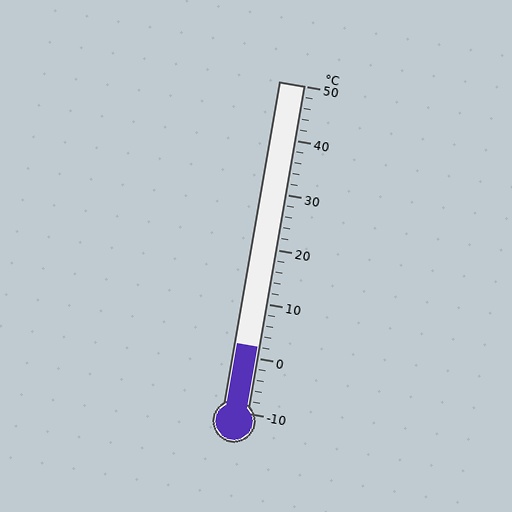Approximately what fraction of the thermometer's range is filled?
The thermometer is filled to approximately 20% of its range.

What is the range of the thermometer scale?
The thermometer scale ranges from -10°C to 50°C.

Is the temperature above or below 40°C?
The temperature is below 40°C.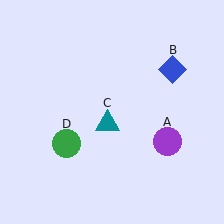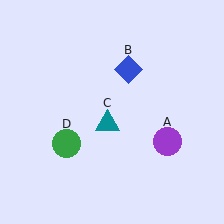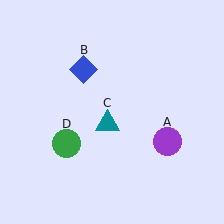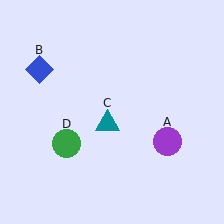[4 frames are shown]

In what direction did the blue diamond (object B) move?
The blue diamond (object B) moved left.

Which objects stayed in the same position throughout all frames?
Purple circle (object A) and teal triangle (object C) and green circle (object D) remained stationary.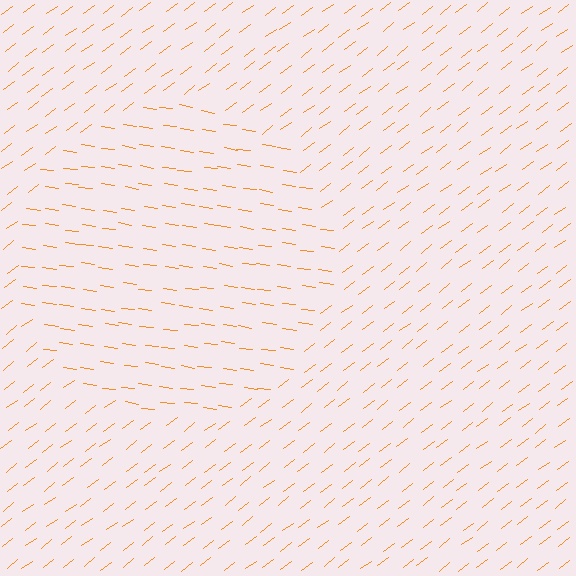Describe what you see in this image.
The image is filled with small orange line segments. A circle region in the image has lines oriented differently from the surrounding lines, creating a visible texture boundary.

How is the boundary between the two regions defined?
The boundary is defined purely by a change in line orientation (approximately 45 degrees difference). All lines are the same color and thickness.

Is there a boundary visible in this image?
Yes, there is a texture boundary formed by a change in line orientation.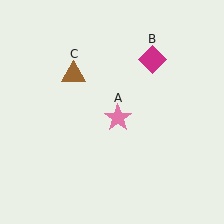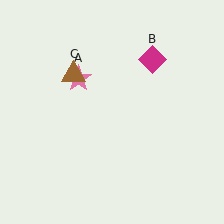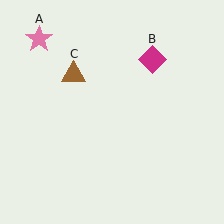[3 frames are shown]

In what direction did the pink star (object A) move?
The pink star (object A) moved up and to the left.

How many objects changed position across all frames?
1 object changed position: pink star (object A).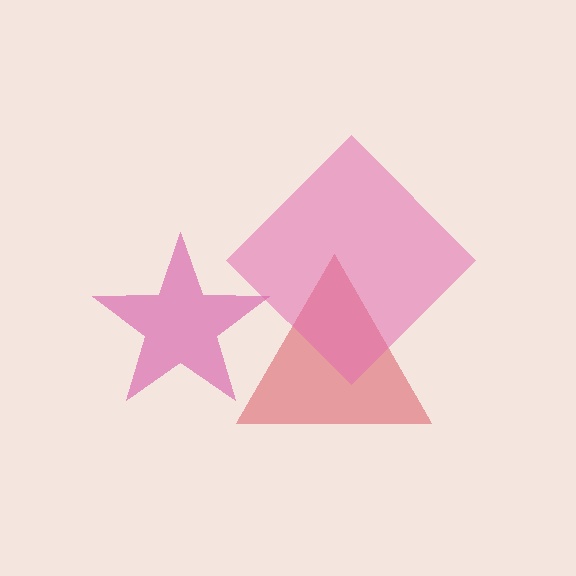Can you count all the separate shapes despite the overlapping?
Yes, there are 3 separate shapes.